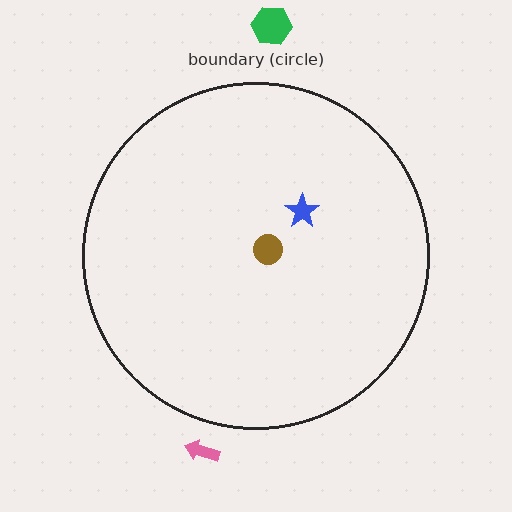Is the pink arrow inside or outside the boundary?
Outside.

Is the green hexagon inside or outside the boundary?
Outside.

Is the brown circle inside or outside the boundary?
Inside.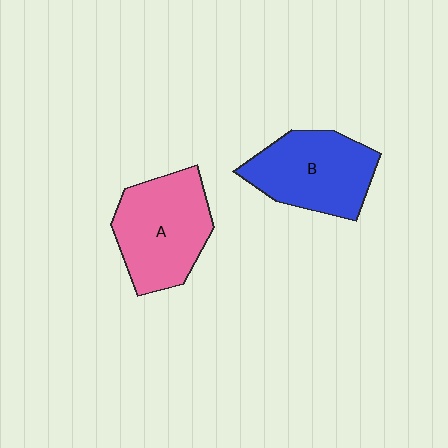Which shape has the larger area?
Shape A (pink).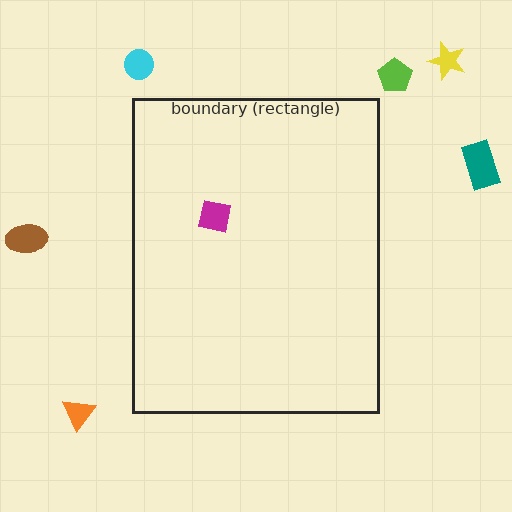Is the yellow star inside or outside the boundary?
Outside.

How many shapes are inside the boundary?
1 inside, 6 outside.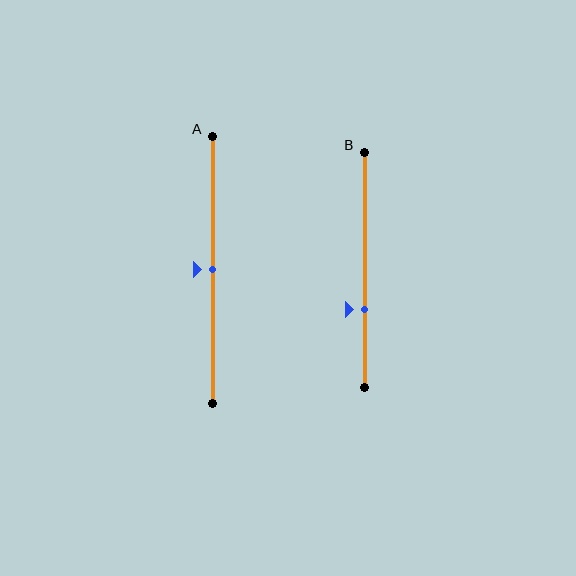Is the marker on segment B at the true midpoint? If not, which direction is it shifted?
No, the marker on segment B is shifted downward by about 17% of the segment length.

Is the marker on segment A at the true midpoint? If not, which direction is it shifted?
Yes, the marker on segment A is at the true midpoint.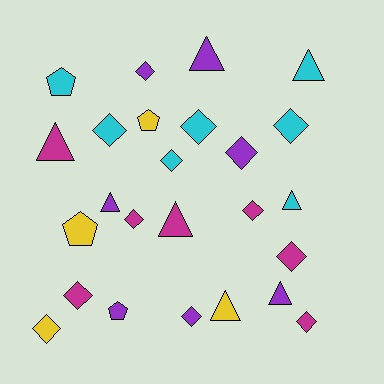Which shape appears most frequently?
Diamond, with 13 objects.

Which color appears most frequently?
Purple, with 7 objects.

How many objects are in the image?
There are 25 objects.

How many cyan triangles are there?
There are 2 cyan triangles.